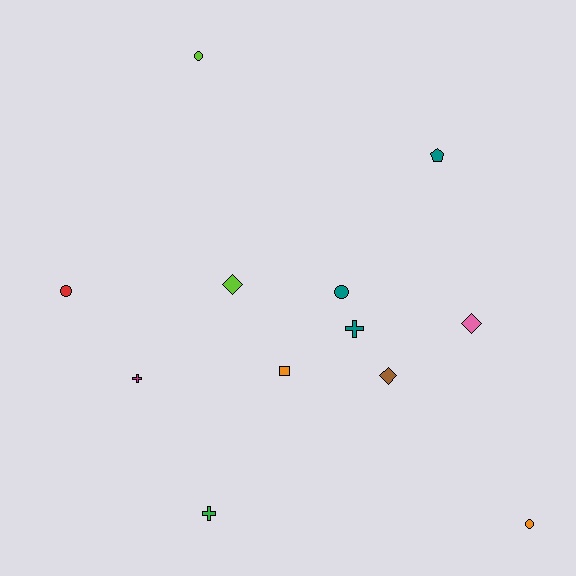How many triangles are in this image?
There are no triangles.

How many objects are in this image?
There are 12 objects.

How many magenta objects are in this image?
There is 1 magenta object.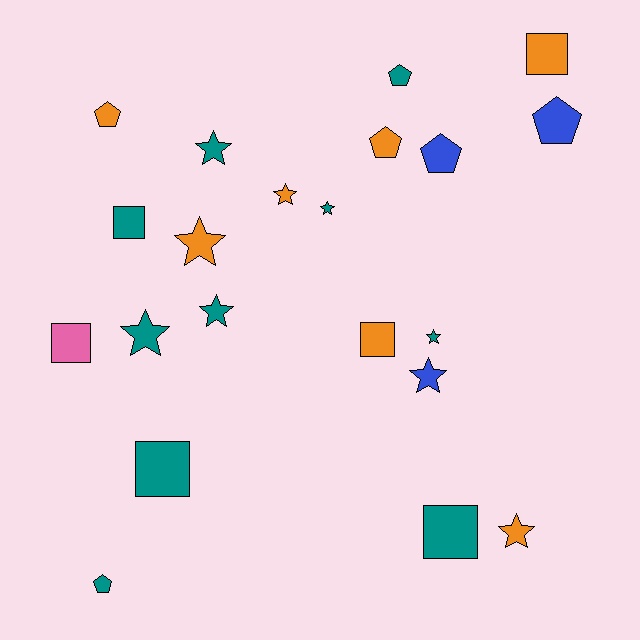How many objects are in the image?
There are 21 objects.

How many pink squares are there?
There is 1 pink square.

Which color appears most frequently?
Teal, with 10 objects.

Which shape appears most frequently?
Star, with 9 objects.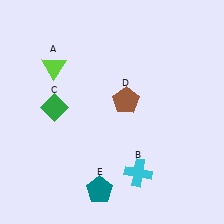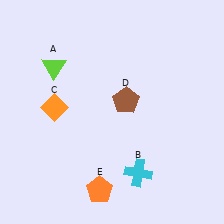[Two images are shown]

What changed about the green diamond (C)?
In Image 1, C is green. In Image 2, it changed to orange.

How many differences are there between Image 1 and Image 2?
There are 2 differences between the two images.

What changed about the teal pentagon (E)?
In Image 1, E is teal. In Image 2, it changed to orange.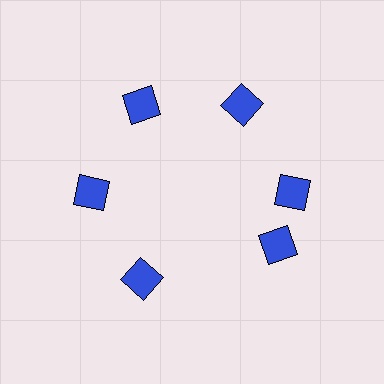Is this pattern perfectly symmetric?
No. The 6 blue diamonds are arranged in a ring, but one element near the 5 o'clock position is rotated out of alignment along the ring, breaking the 6-fold rotational symmetry.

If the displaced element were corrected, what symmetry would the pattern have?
It would have 6-fold rotational symmetry — the pattern would map onto itself every 60 degrees.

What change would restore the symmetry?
The symmetry would be restored by rotating it back into even spacing with its neighbors so that all 6 diamonds sit at equal angles and equal distance from the center.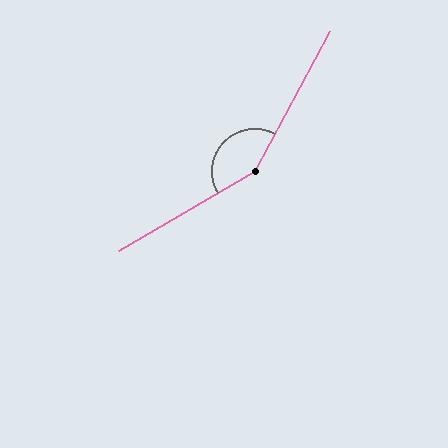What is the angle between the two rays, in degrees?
Approximately 149 degrees.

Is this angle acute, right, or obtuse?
It is obtuse.